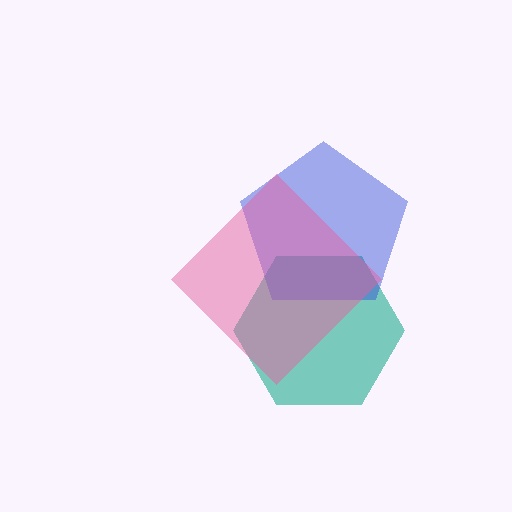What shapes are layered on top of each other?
The layered shapes are: a teal hexagon, a blue pentagon, a pink diamond.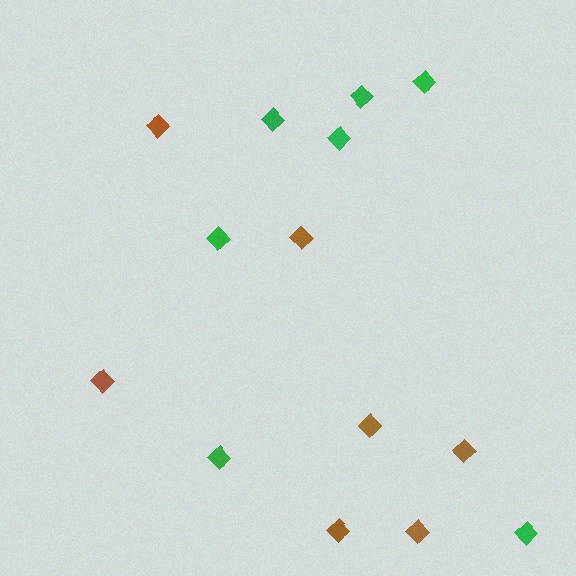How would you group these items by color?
There are 2 groups: one group of green diamonds (7) and one group of brown diamonds (7).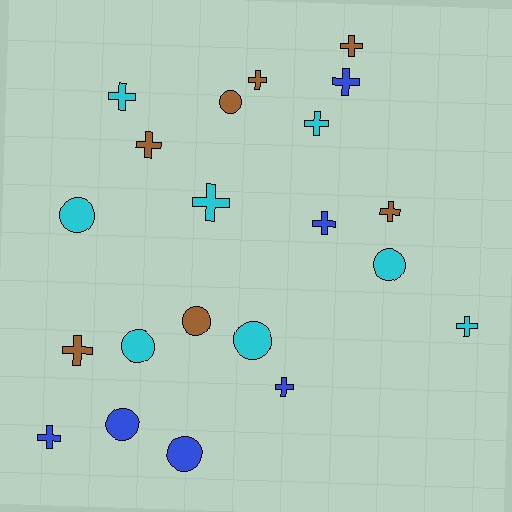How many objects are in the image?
There are 21 objects.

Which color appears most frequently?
Cyan, with 8 objects.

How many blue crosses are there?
There are 4 blue crosses.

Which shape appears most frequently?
Cross, with 13 objects.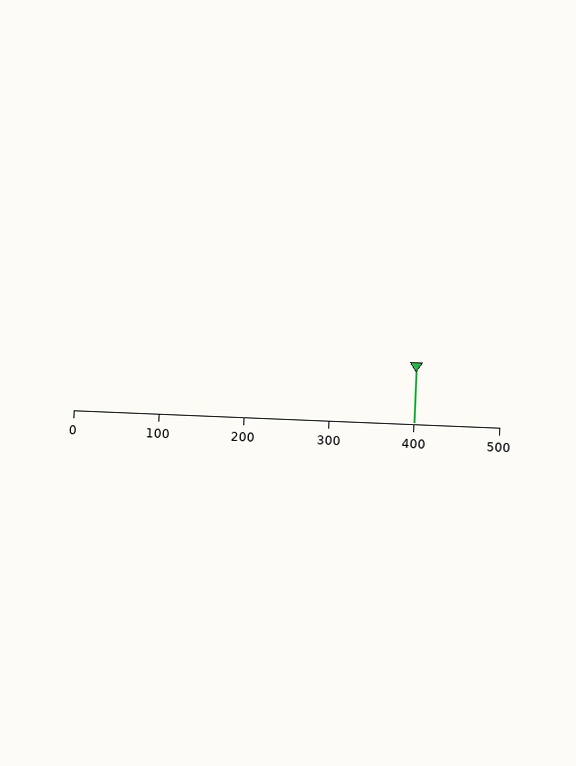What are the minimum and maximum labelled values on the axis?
The axis runs from 0 to 500.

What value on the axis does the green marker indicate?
The marker indicates approximately 400.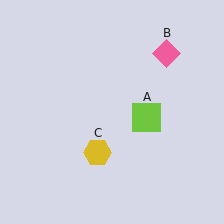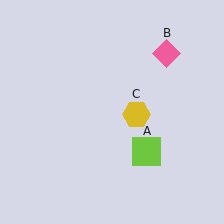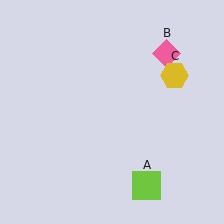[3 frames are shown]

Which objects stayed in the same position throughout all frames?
Pink diamond (object B) remained stationary.